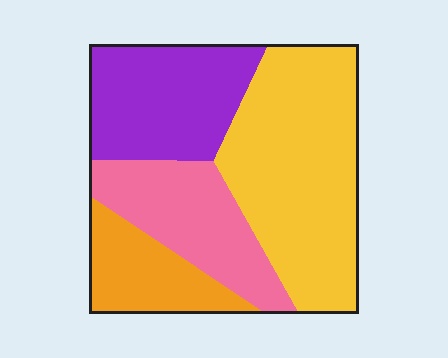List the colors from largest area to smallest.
From largest to smallest: yellow, purple, pink, orange.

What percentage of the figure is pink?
Pink takes up about one fifth (1/5) of the figure.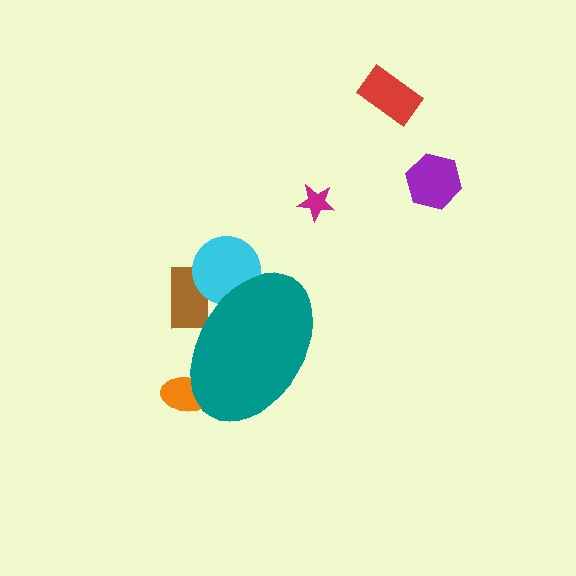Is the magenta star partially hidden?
No, the magenta star is fully visible.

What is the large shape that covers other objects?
A teal ellipse.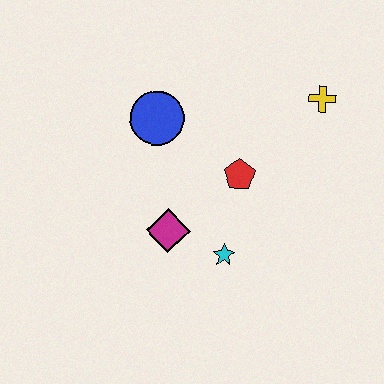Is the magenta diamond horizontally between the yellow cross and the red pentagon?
No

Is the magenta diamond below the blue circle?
Yes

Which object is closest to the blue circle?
The red pentagon is closest to the blue circle.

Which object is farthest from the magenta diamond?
The yellow cross is farthest from the magenta diamond.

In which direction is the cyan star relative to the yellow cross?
The cyan star is below the yellow cross.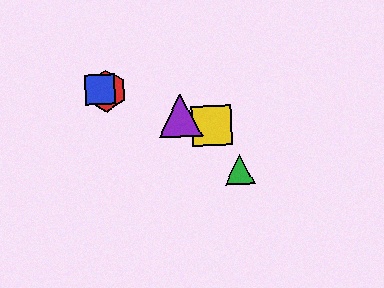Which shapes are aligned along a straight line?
The red hexagon, the blue square, the yellow square, the purple triangle are aligned along a straight line.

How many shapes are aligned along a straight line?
4 shapes (the red hexagon, the blue square, the yellow square, the purple triangle) are aligned along a straight line.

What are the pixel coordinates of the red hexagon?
The red hexagon is at (106, 91).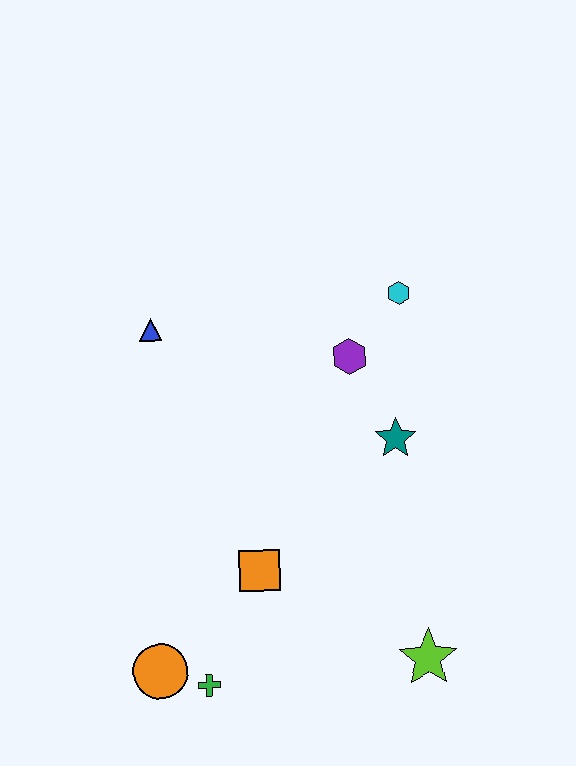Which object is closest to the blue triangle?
The purple hexagon is closest to the blue triangle.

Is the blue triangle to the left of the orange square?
Yes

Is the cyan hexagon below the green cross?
No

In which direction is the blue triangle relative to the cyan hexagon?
The blue triangle is to the left of the cyan hexagon.